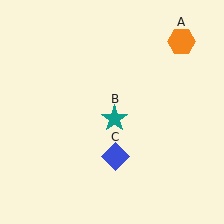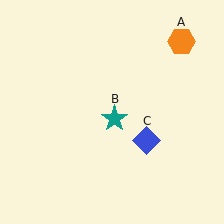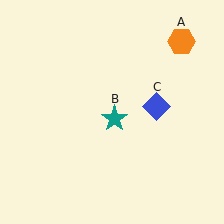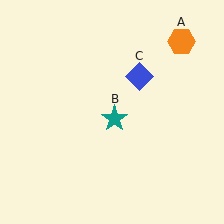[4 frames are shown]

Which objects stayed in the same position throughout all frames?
Orange hexagon (object A) and teal star (object B) remained stationary.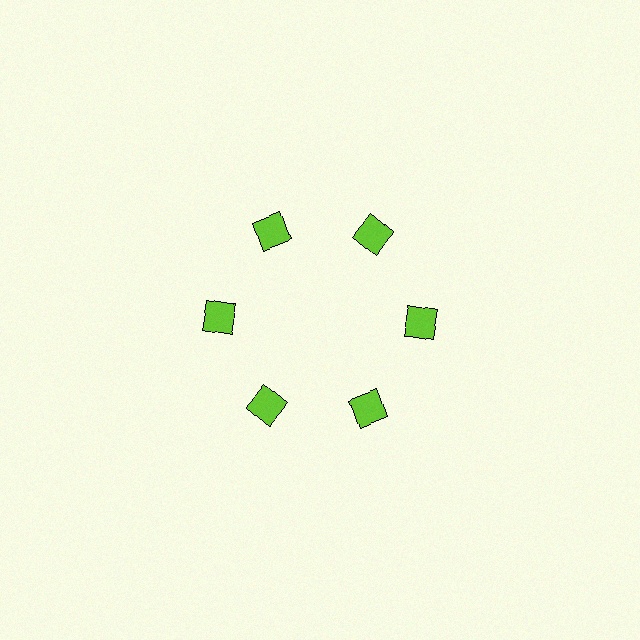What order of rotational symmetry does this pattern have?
This pattern has 6-fold rotational symmetry.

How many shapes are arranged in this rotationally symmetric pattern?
There are 6 shapes, arranged in 6 groups of 1.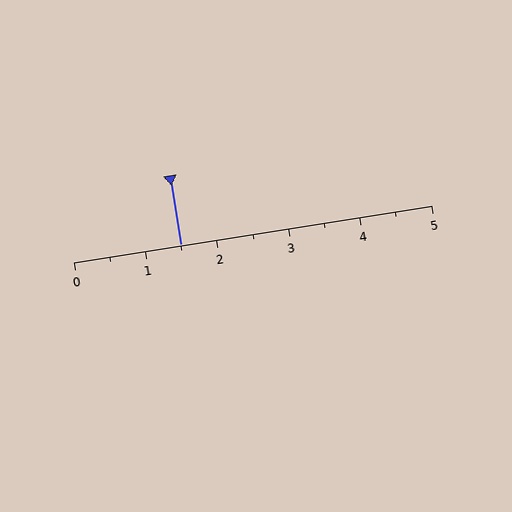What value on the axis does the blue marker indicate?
The marker indicates approximately 1.5.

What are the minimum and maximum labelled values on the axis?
The axis runs from 0 to 5.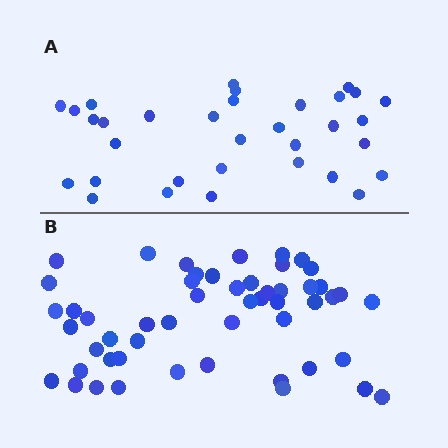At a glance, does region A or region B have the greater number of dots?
Region B (the bottom region) has more dots.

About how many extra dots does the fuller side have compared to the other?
Region B has approximately 20 more dots than region A.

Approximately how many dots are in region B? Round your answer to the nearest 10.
About 50 dots. (The exact count is 52, which rounds to 50.)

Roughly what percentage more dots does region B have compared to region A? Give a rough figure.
About 60% more.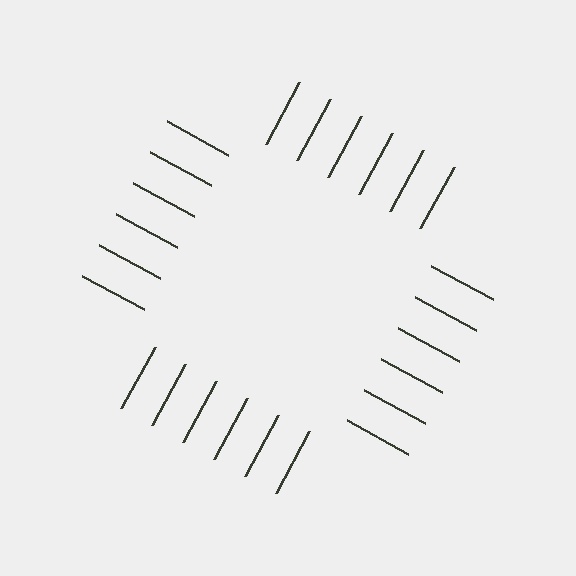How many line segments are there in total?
24 — 6 along each of the 4 edges.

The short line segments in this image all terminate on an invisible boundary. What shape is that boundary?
An illusory square — the line segments terminate on its edges but no continuous stroke is drawn.